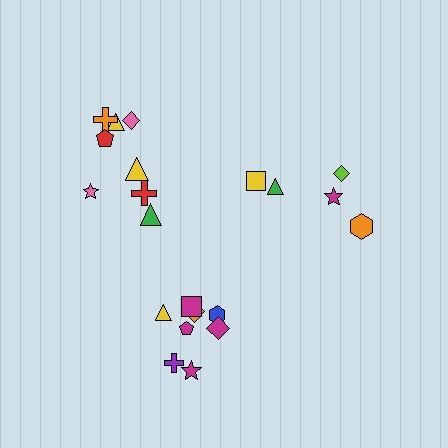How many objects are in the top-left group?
There are 8 objects.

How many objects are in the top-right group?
There are 5 objects.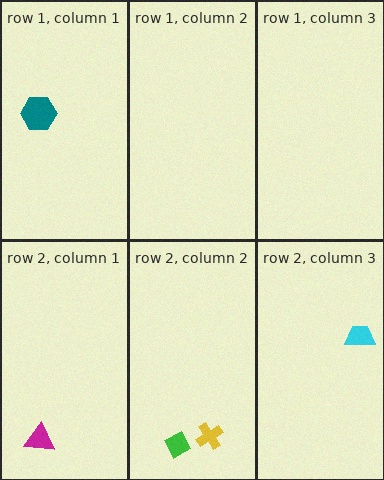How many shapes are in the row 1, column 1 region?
1.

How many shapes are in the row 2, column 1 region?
1.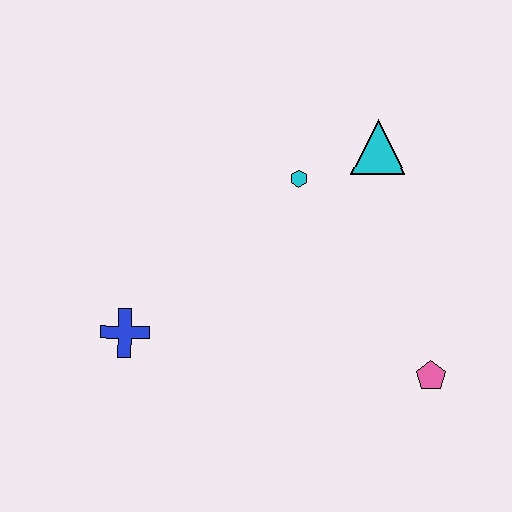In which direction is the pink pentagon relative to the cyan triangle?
The pink pentagon is below the cyan triangle.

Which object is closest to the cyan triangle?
The cyan hexagon is closest to the cyan triangle.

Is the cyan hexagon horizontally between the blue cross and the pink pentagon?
Yes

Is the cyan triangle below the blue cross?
No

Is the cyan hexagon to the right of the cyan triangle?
No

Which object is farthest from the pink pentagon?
The blue cross is farthest from the pink pentagon.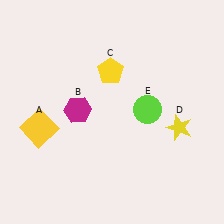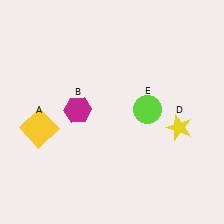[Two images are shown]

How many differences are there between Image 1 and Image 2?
There is 1 difference between the two images.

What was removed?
The yellow pentagon (C) was removed in Image 2.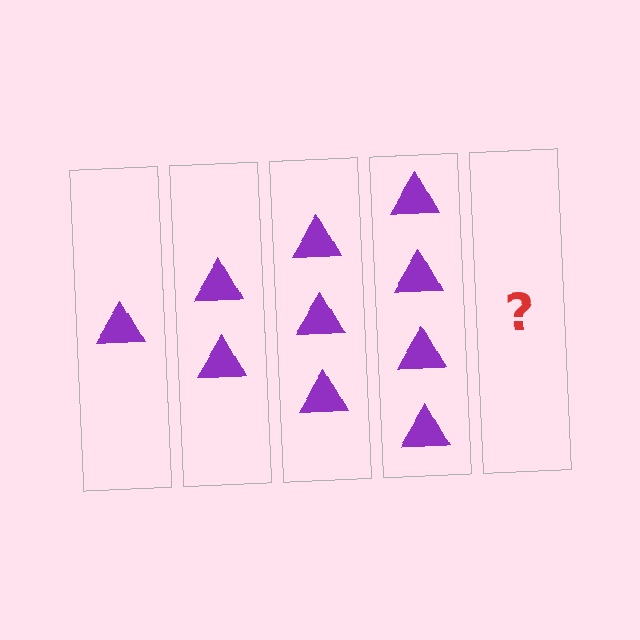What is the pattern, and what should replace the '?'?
The pattern is that each step adds one more triangle. The '?' should be 5 triangles.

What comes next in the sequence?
The next element should be 5 triangles.